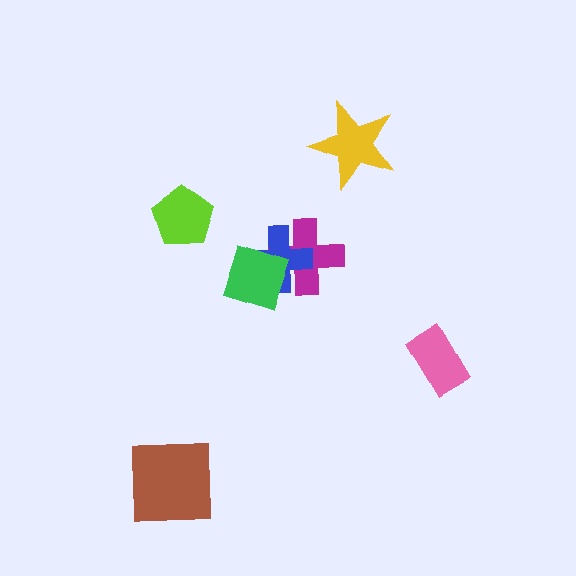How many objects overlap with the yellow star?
0 objects overlap with the yellow star.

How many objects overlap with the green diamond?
2 objects overlap with the green diamond.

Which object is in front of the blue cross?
The green diamond is in front of the blue cross.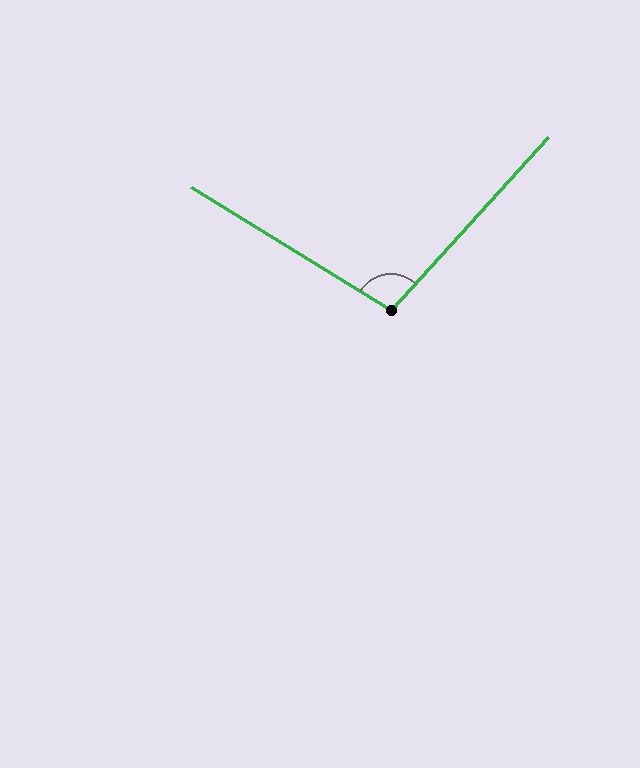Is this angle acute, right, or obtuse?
It is obtuse.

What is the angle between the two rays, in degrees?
Approximately 101 degrees.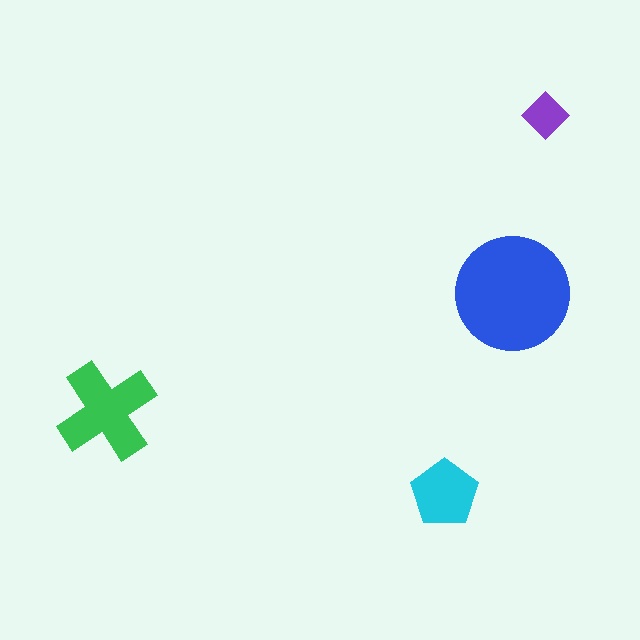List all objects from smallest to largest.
The purple diamond, the cyan pentagon, the green cross, the blue circle.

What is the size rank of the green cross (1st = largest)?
2nd.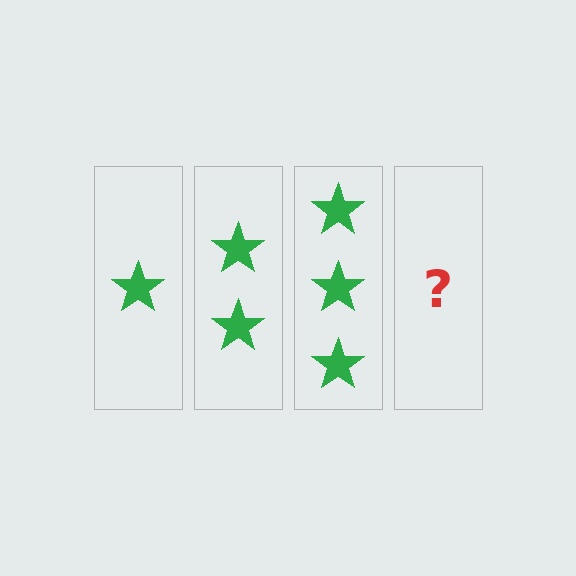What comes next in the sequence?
The next element should be 4 stars.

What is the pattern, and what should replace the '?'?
The pattern is that each step adds one more star. The '?' should be 4 stars.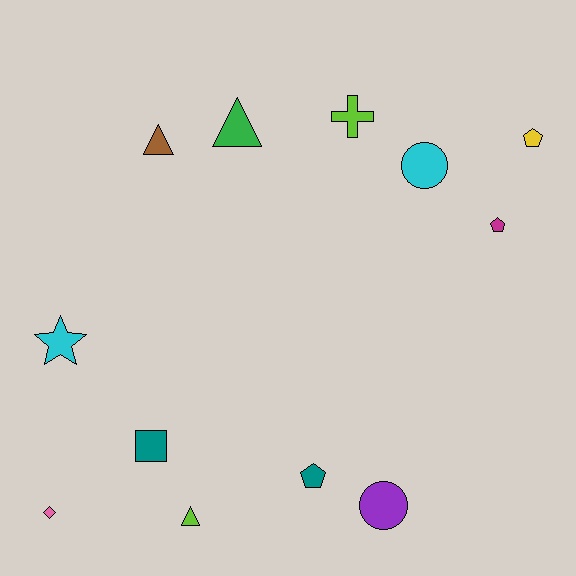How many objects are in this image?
There are 12 objects.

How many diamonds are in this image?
There is 1 diamond.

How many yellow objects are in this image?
There is 1 yellow object.